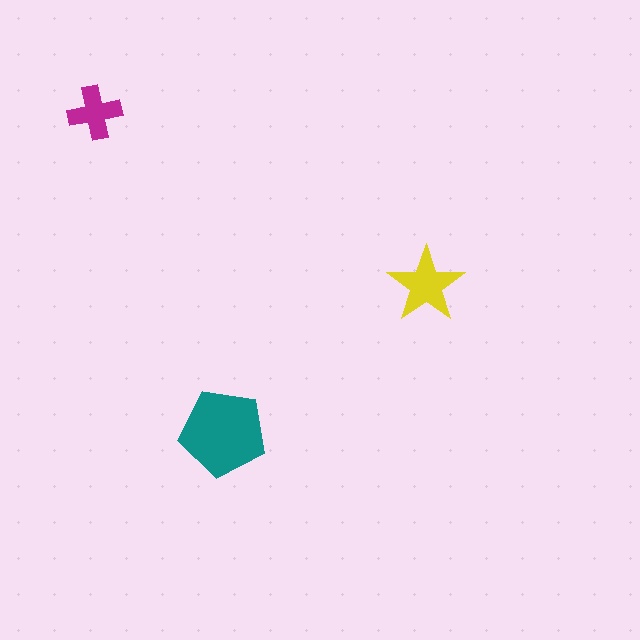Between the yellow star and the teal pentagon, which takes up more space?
The teal pentagon.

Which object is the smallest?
The magenta cross.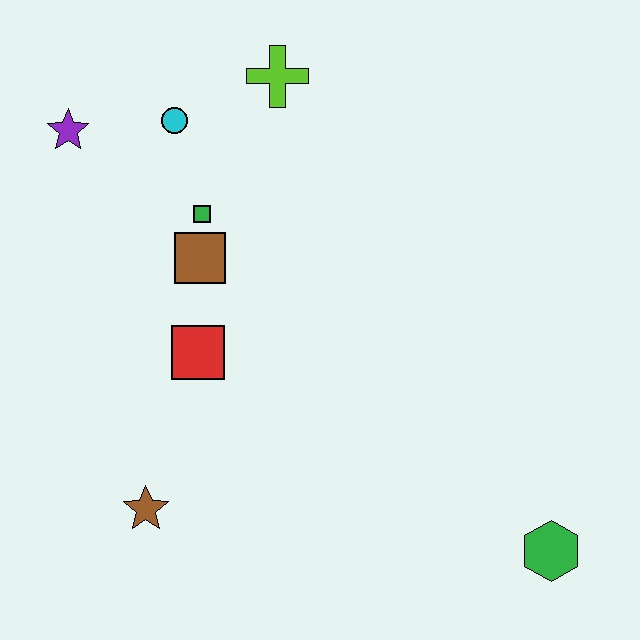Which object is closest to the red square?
The brown square is closest to the red square.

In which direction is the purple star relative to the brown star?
The purple star is above the brown star.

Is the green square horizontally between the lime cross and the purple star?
Yes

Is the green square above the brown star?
Yes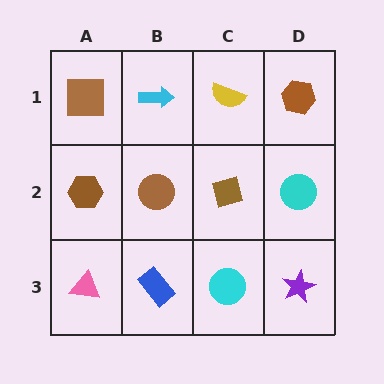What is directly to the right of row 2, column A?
A brown circle.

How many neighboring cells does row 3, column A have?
2.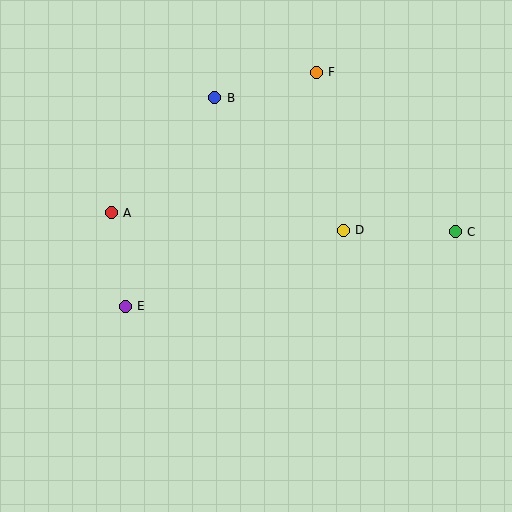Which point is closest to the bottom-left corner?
Point E is closest to the bottom-left corner.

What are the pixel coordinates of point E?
Point E is at (125, 306).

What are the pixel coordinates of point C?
Point C is at (455, 232).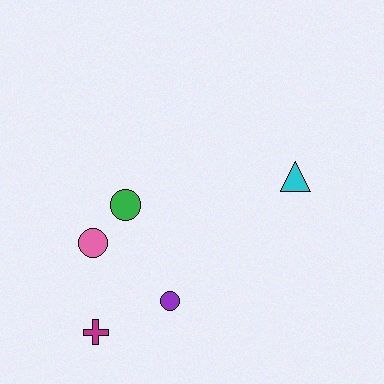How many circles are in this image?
There are 3 circles.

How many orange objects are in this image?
There are no orange objects.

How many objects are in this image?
There are 5 objects.